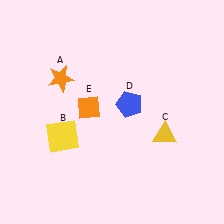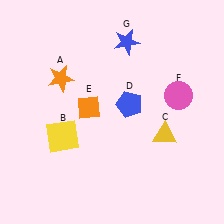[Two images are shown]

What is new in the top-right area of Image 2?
A pink circle (F) was added in the top-right area of Image 2.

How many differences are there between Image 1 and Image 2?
There are 2 differences between the two images.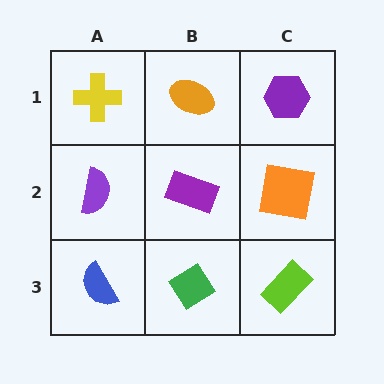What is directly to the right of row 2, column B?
An orange square.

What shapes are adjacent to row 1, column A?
A purple semicircle (row 2, column A), an orange ellipse (row 1, column B).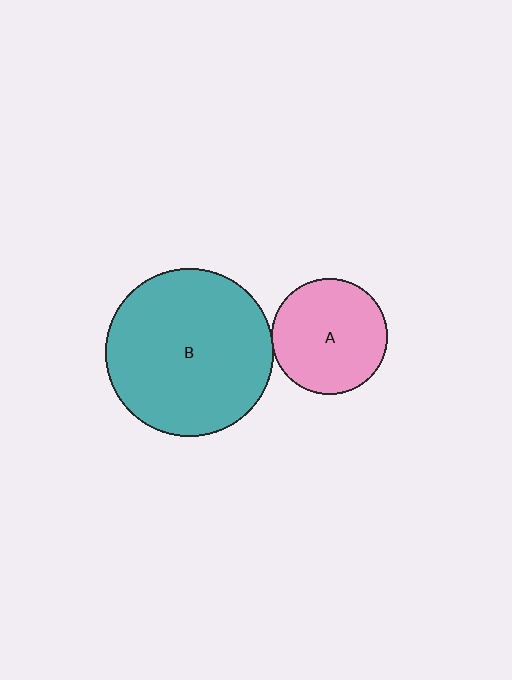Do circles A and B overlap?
Yes.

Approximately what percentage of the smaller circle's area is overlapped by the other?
Approximately 5%.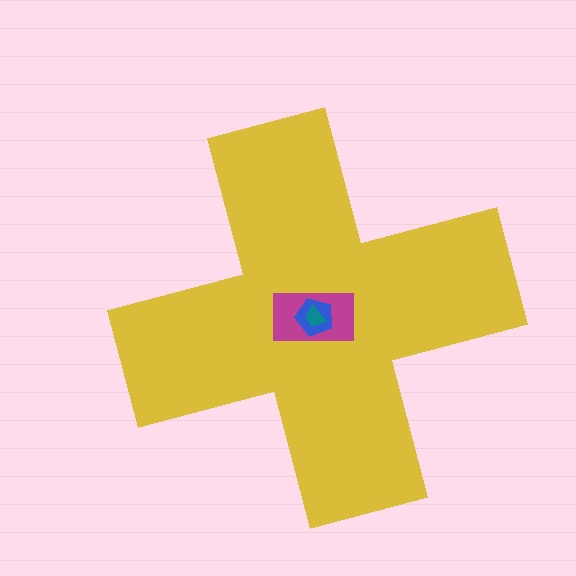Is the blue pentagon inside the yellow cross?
Yes.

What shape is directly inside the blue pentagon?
The teal trapezoid.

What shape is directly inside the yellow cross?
The magenta rectangle.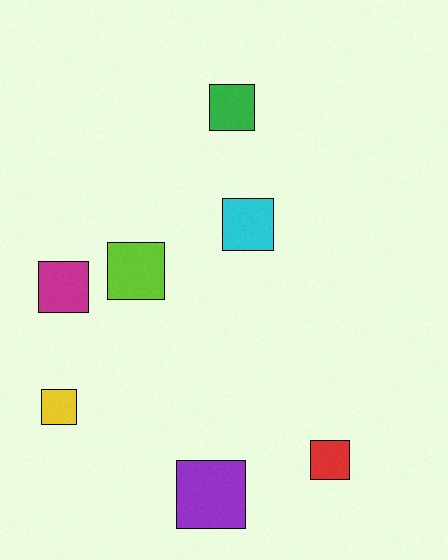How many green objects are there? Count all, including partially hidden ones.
There is 1 green object.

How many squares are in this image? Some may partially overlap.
There are 7 squares.